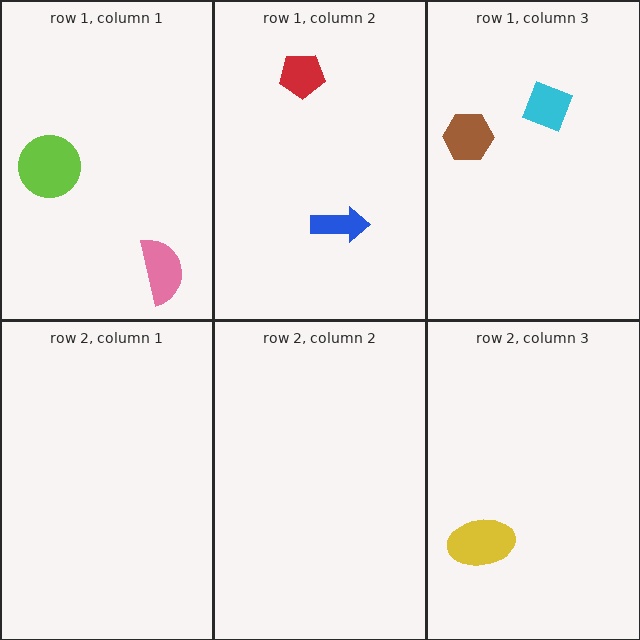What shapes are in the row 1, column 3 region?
The brown hexagon, the cyan diamond.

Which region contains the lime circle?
The row 1, column 1 region.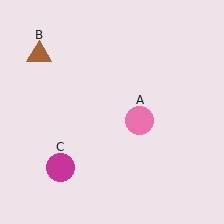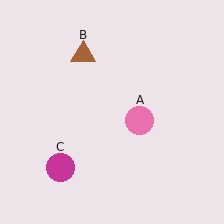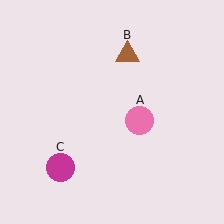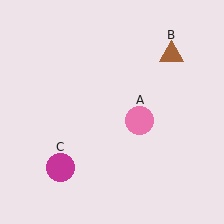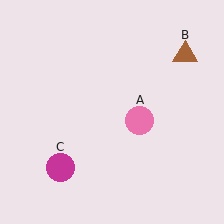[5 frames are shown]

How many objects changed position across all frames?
1 object changed position: brown triangle (object B).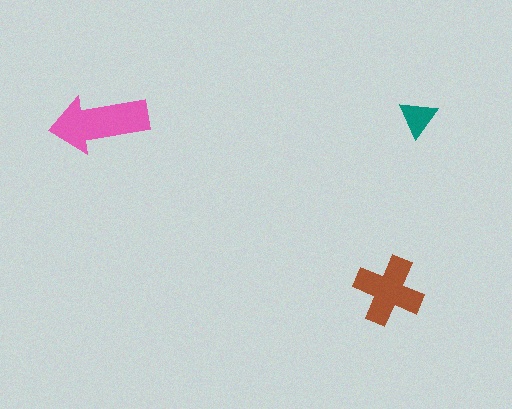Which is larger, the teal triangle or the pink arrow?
The pink arrow.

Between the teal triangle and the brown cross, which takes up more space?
The brown cross.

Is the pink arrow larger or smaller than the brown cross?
Larger.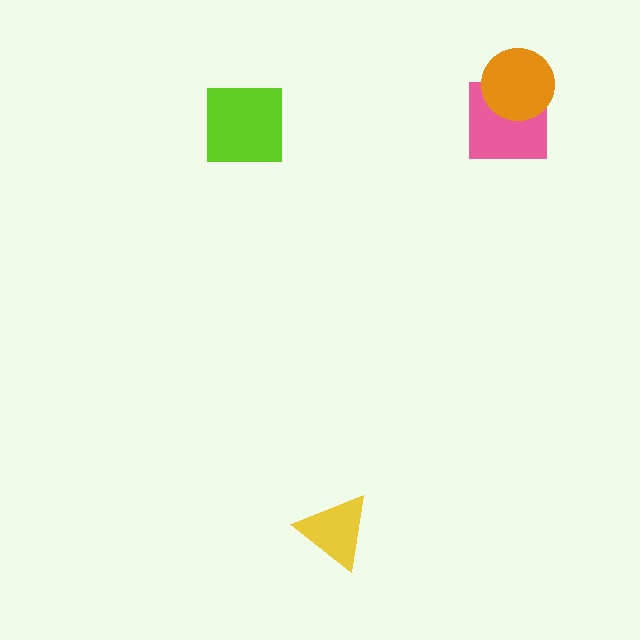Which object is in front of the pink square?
The orange circle is in front of the pink square.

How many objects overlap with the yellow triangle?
0 objects overlap with the yellow triangle.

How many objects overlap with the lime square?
0 objects overlap with the lime square.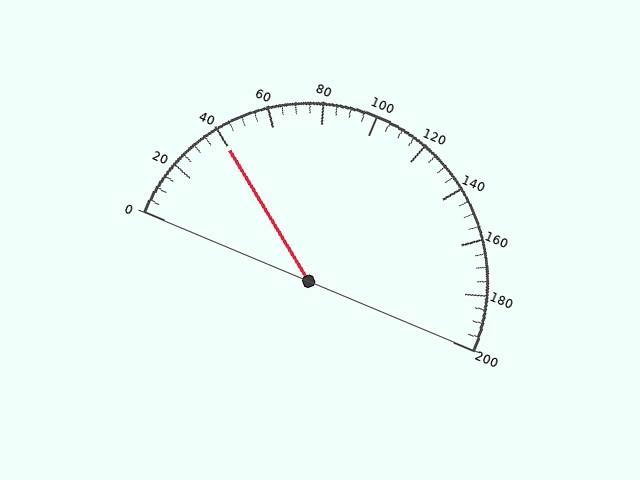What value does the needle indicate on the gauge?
The needle indicates approximately 40.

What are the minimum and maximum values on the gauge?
The gauge ranges from 0 to 200.